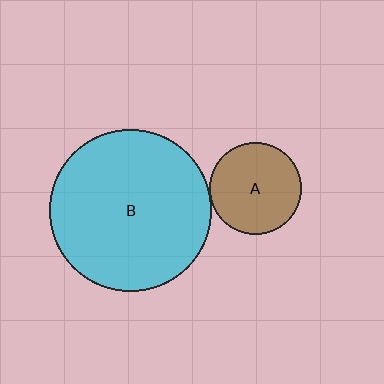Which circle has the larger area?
Circle B (cyan).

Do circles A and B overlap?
Yes.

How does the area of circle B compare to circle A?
Approximately 3.1 times.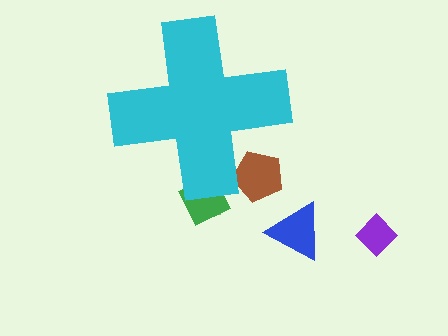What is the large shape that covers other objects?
A cyan cross.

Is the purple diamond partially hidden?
No, the purple diamond is fully visible.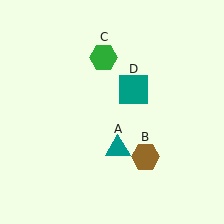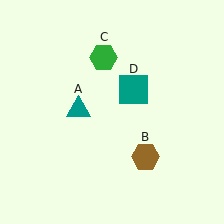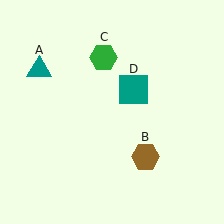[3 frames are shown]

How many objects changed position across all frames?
1 object changed position: teal triangle (object A).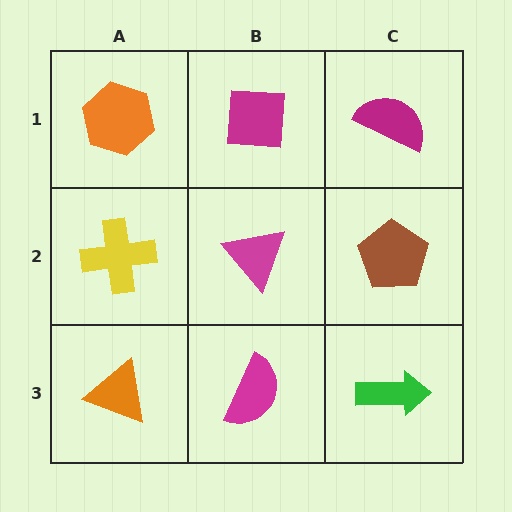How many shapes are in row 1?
3 shapes.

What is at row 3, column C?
A green arrow.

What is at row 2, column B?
A magenta triangle.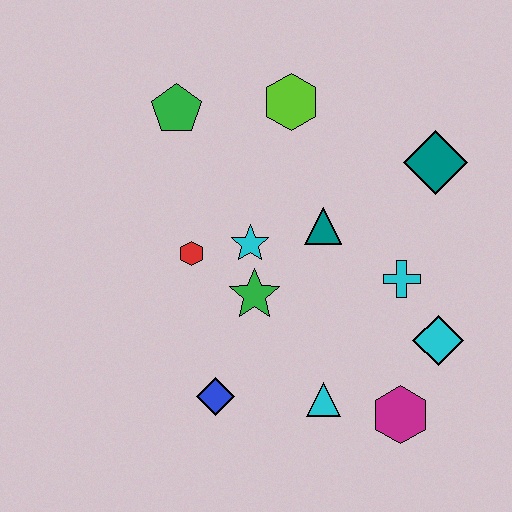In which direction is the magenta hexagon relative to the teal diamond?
The magenta hexagon is below the teal diamond.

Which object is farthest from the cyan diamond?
The green pentagon is farthest from the cyan diamond.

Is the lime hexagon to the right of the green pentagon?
Yes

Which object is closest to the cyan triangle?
The magenta hexagon is closest to the cyan triangle.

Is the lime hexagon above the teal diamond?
Yes